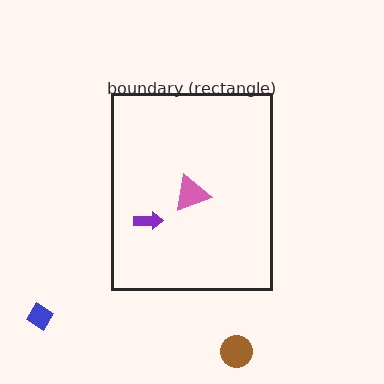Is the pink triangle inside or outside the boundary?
Inside.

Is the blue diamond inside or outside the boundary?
Outside.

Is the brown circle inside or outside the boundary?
Outside.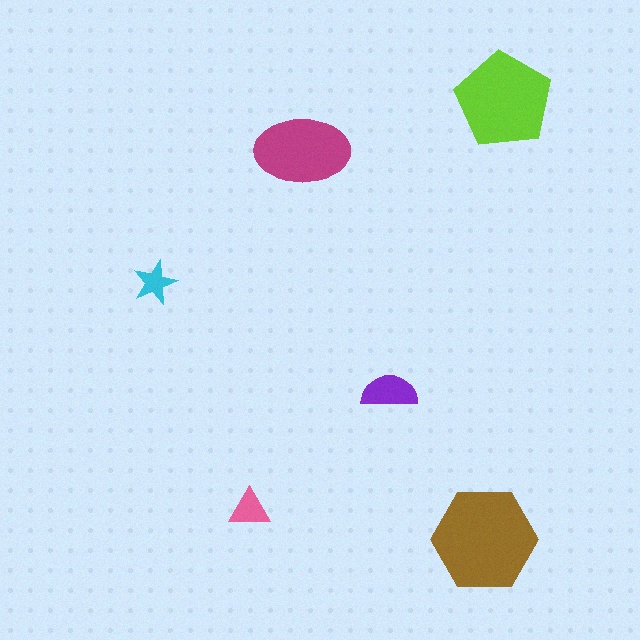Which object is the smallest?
The cyan star.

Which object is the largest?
The brown hexagon.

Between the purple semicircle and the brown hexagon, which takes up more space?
The brown hexagon.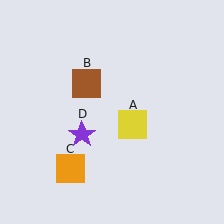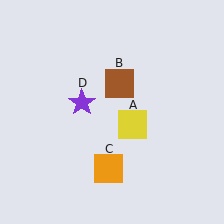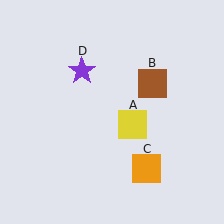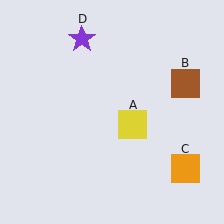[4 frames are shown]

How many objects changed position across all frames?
3 objects changed position: brown square (object B), orange square (object C), purple star (object D).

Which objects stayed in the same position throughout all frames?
Yellow square (object A) remained stationary.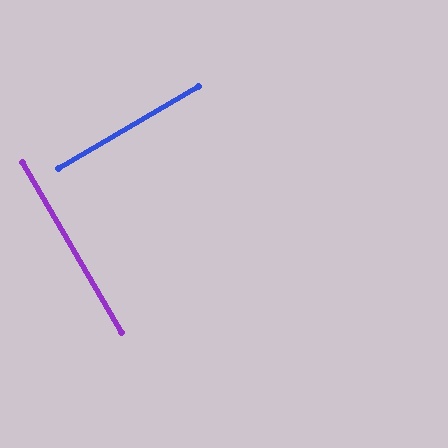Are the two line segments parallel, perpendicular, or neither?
Perpendicular — they meet at approximately 90°.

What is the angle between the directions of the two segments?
Approximately 90 degrees.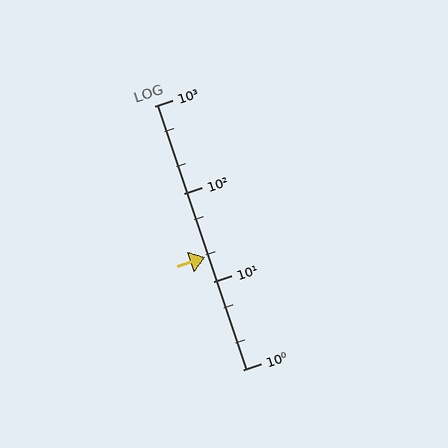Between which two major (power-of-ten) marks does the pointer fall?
The pointer is between 10 and 100.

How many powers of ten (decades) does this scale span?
The scale spans 3 decades, from 1 to 1000.